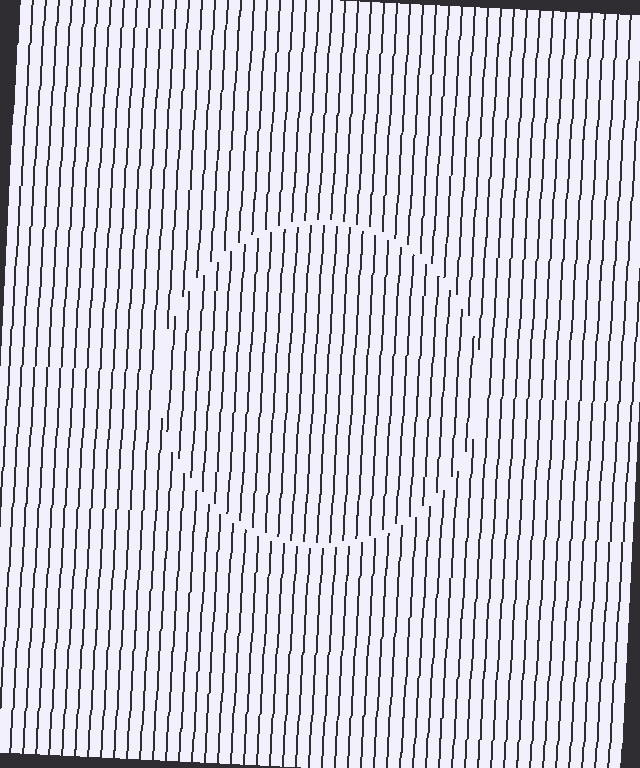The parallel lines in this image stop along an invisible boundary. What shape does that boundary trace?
An illusory circle. The interior of the shape contains the same grating, shifted by half a period — the contour is defined by the phase discontinuity where line-ends from the inner and outer gratings abut.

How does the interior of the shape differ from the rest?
The interior of the shape contains the same grating, shifted by half a period — the contour is defined by the phase discontinuity where line-ends from the inner and outer gratings abut.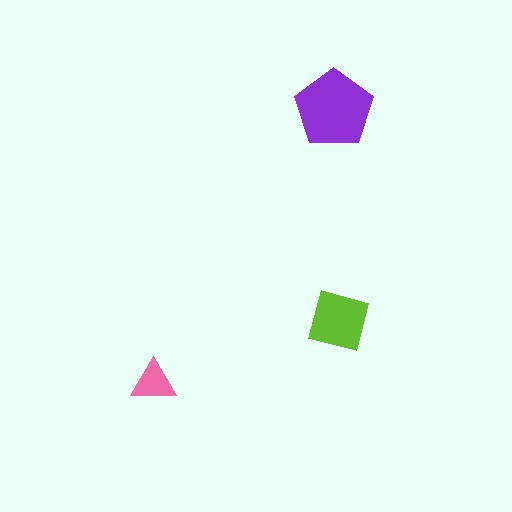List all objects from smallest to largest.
The pink triangle, the lime square, the purple pentagon.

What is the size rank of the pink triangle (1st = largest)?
3rd.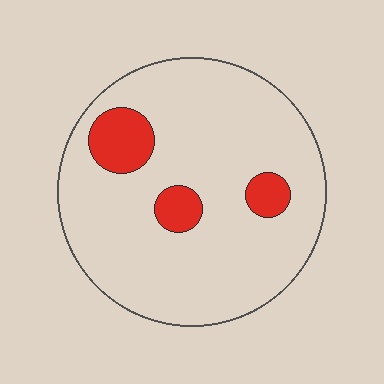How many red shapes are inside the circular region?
3.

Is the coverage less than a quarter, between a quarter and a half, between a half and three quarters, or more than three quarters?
Less than a quarter.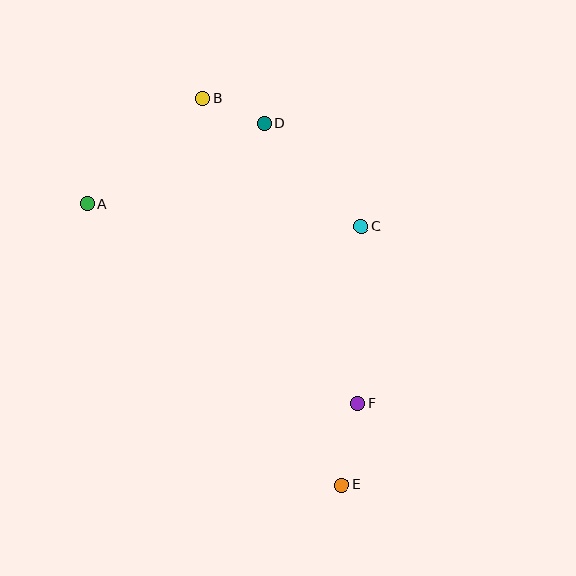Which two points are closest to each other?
Points B and D are closest to each other.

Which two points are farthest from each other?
Points B and E are farthest from each other.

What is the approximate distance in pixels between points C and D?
The distance between C and D is approximately 142 pixels.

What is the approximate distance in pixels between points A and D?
The distance between A and D is approximately 193 pixels.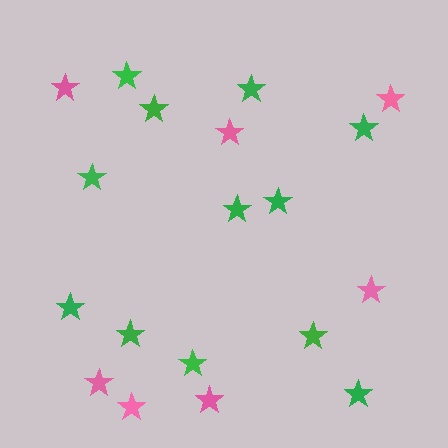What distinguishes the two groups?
There are 2 groups: one group of pink stars (7) and one group of green stars (12).